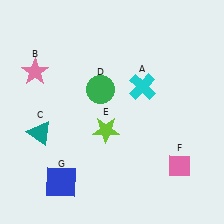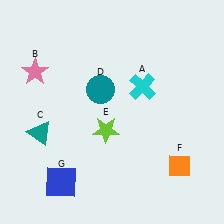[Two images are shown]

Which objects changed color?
D changed from green to teal. F changed from pink to orange.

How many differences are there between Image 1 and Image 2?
There are 2 differences between the two images.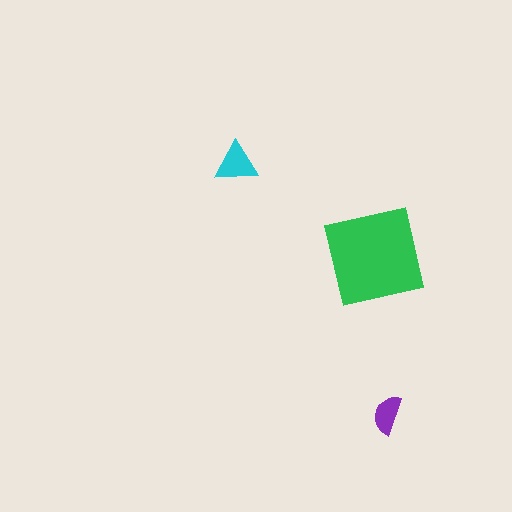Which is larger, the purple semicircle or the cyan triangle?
The cyan triangle.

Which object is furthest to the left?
The cyan triangle is leftmost.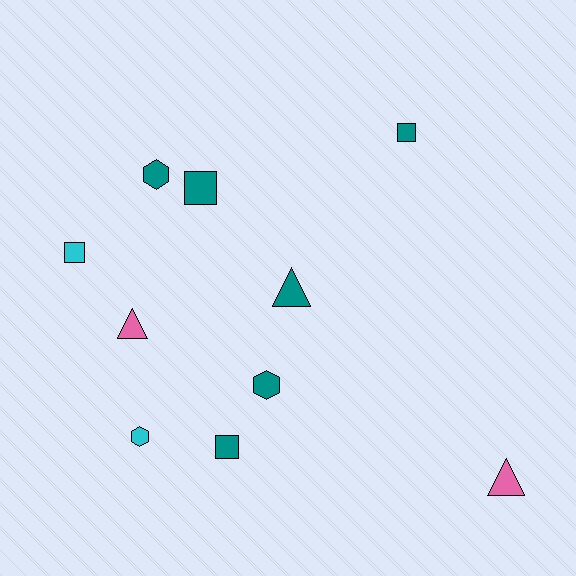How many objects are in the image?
There are 10 objects.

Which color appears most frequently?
Teal, with 6 objects.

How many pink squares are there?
There are no pink squares.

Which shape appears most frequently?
Square, with 4 objects.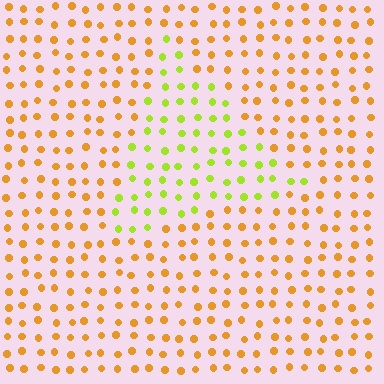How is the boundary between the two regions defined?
The boundary is defined purely by a slight shift in hue (about 47 degrees). Spacing, size, and orientation are identical on both sides.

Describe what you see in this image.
The image is filled with small orange elements in a uniform arrangement. A triangle-shaped region is visible where the elements are tinted to a slightly different hue, forming a subtle color boundary.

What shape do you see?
I see a triangle.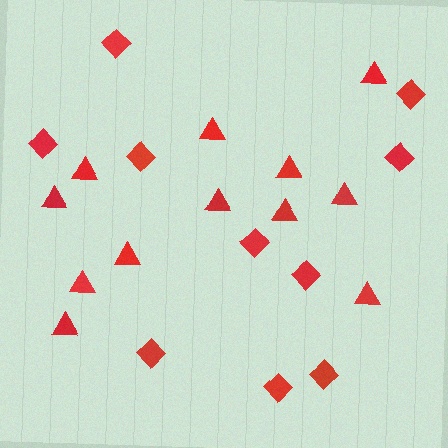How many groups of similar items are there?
There are 2 groups: one group of diamonds (10) and one group of triangles (12).